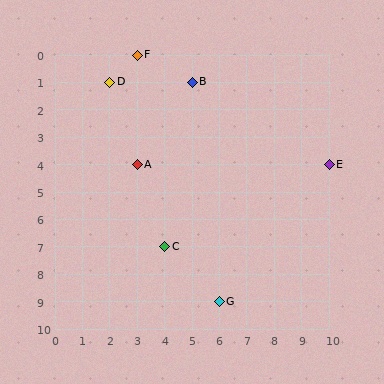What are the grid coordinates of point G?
Point G is at grid coordinates (6, 9).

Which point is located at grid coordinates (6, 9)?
Point G is at (6, 9).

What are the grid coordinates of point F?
Point F is at grid coordinates (3, 0).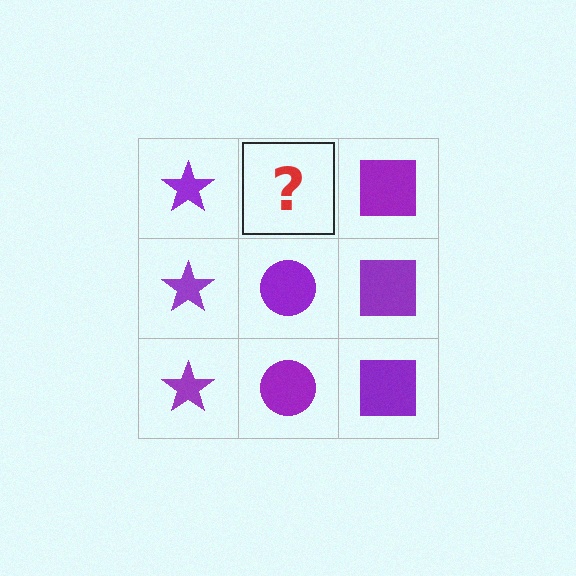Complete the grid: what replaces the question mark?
The question mark should be replaced with a purple circle.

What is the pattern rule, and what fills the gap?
The rule is that each column has a consistent shape. The gap should be filled with a purple circle.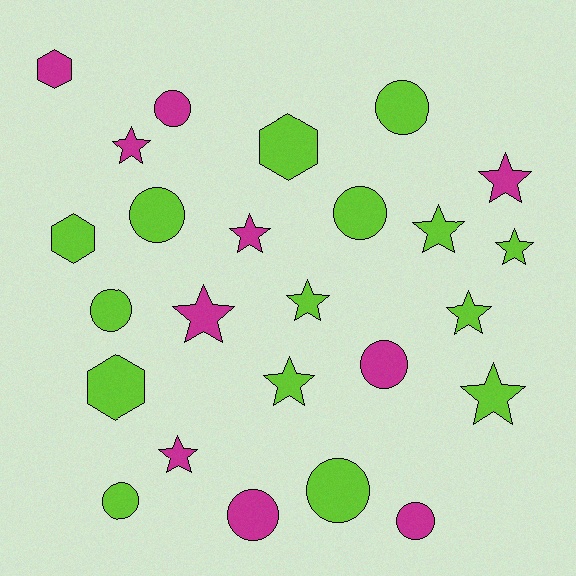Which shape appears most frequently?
Star, with 11 objects.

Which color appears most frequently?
Lime, with 15 objects.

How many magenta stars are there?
There are 5 magenta stars.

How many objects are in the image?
There are 25 objects.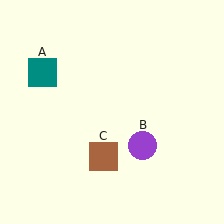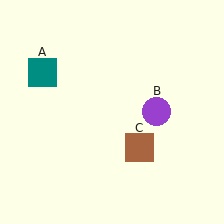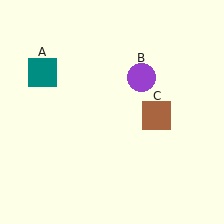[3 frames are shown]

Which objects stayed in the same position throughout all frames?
Teal square (object A) remained stationary.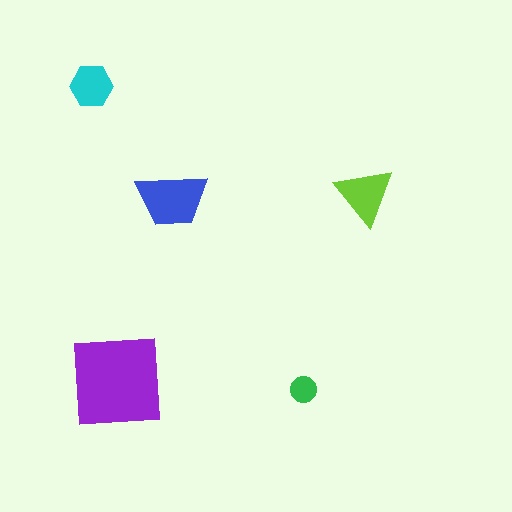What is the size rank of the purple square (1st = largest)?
1st.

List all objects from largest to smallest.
The purple square, the blue trapezoid, the lime triangle, the cyan hexagon, the green circle.